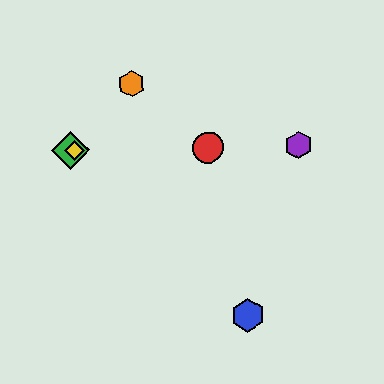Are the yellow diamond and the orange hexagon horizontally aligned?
No, the yellow diamond is at y≈151 and the orange hexagon is at y≈84.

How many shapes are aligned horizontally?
4 shapes (the red circle, the green diamond, the yellow diamond, the purple hexagon) are aligned horizontally.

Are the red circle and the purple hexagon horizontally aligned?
Yes, both are at y≈147.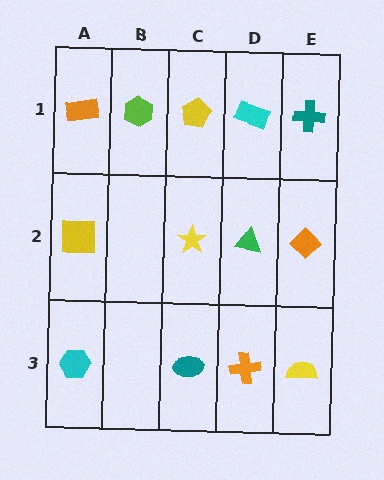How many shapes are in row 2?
4 shapes.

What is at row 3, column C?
A teal ellipse.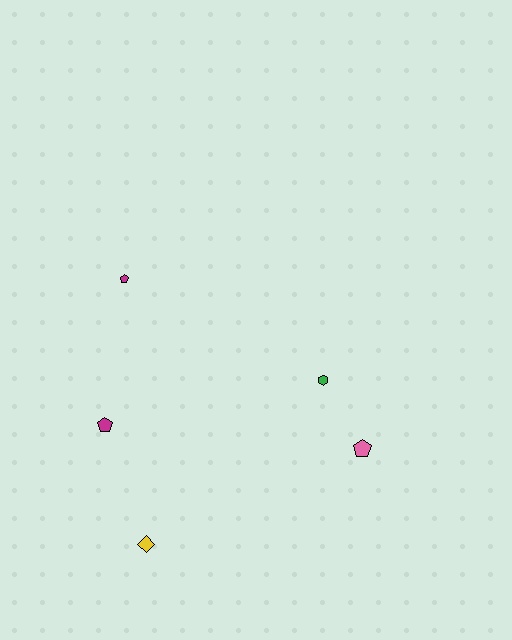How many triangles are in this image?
There are no triangles.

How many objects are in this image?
There are 5 objects.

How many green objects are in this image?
There is 1 green object.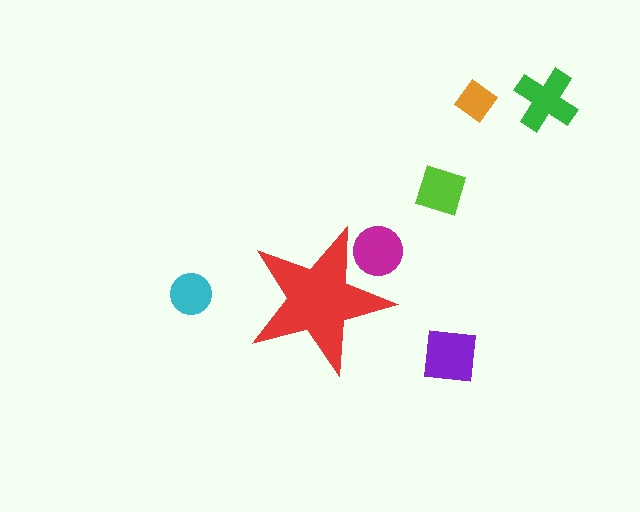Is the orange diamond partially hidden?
No, the orange diamond is fully visible.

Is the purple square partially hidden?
No, the purple square is fully visible.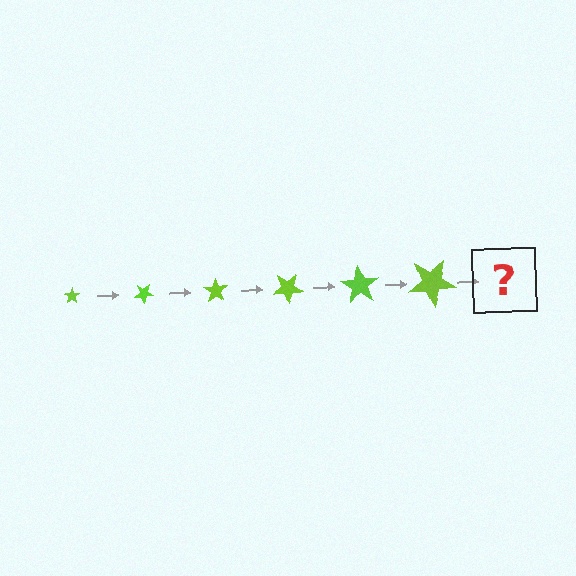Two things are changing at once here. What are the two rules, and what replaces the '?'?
The two rules are that the star grows larger each step and it rotates 35 degrees each step. The '?' should be a star, larger than the previous one and rotated 210 degrees from the start.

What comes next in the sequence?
The next element should be a star, larger than the previous one and rotated 210 degrees from the start.